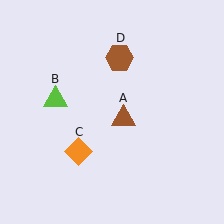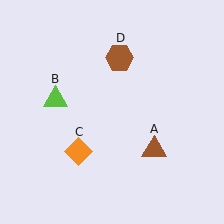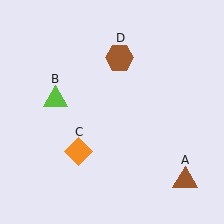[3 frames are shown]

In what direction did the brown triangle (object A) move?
The brown triangle (object A) moved down and to the right.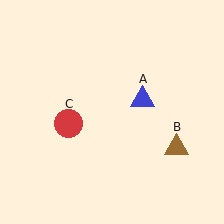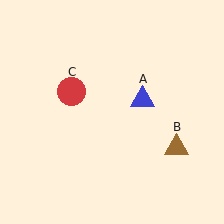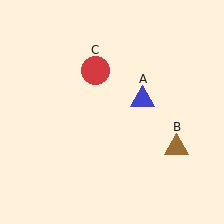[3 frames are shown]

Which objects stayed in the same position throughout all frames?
Blue triangle (object A) and brown triangle (object B) remained stationary.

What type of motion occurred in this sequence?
The red circle (object C) rotated clockwise around the center of the scene.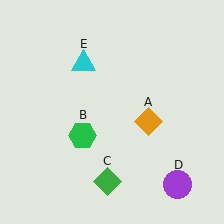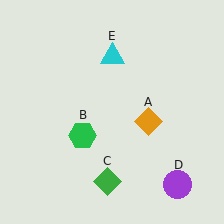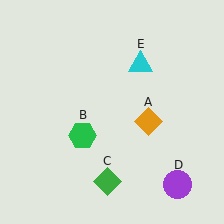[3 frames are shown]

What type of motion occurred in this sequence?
The cyan triangle (object E) rotated clockwise around the center of the scene.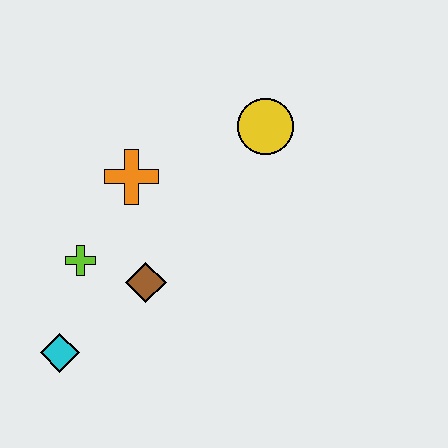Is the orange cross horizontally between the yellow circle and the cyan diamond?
Yes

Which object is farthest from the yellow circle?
The cyan diamond is farthest from the yellow circle.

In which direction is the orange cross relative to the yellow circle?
The orange cross is to the left of the yellow circle.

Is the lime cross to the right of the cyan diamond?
Yes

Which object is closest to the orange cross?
The lime cross is closest to the orange cross.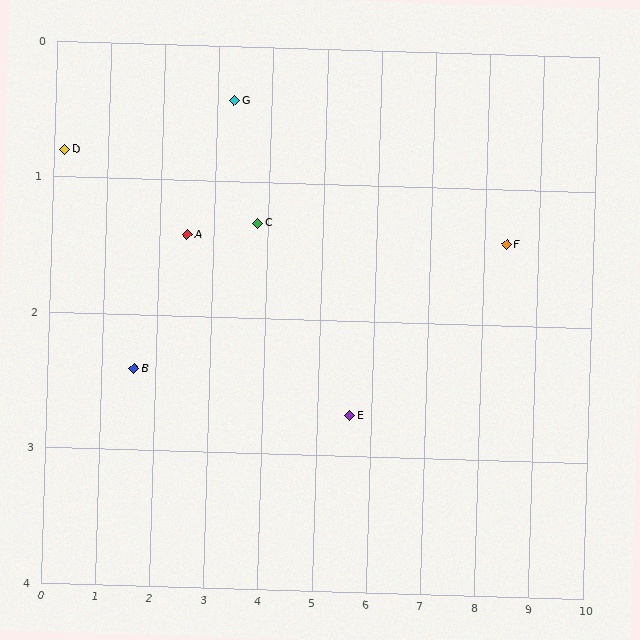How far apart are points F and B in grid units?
Points F and B are about 6.9 grid units apart.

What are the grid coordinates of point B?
Point B is at approximately (1.6, 2.4).